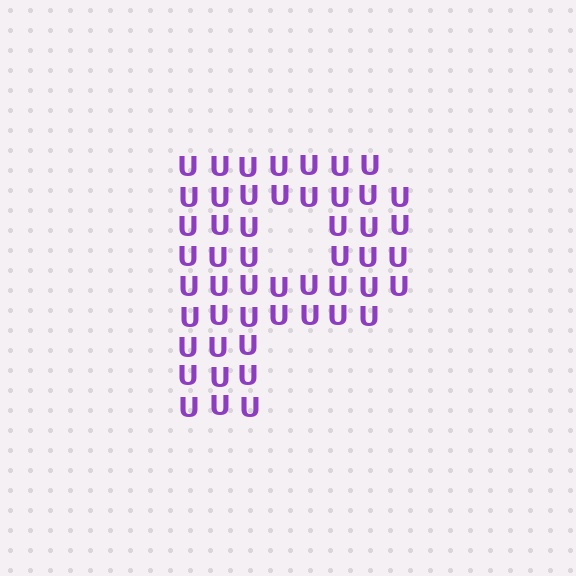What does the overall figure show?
The overall figure shows the letter P.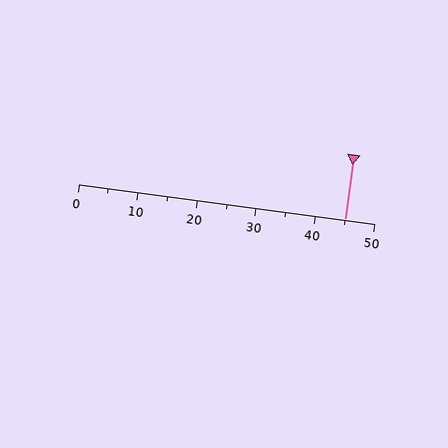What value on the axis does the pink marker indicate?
The marker indicates approximately 45.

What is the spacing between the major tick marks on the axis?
The major ticks are spaced 10 apart.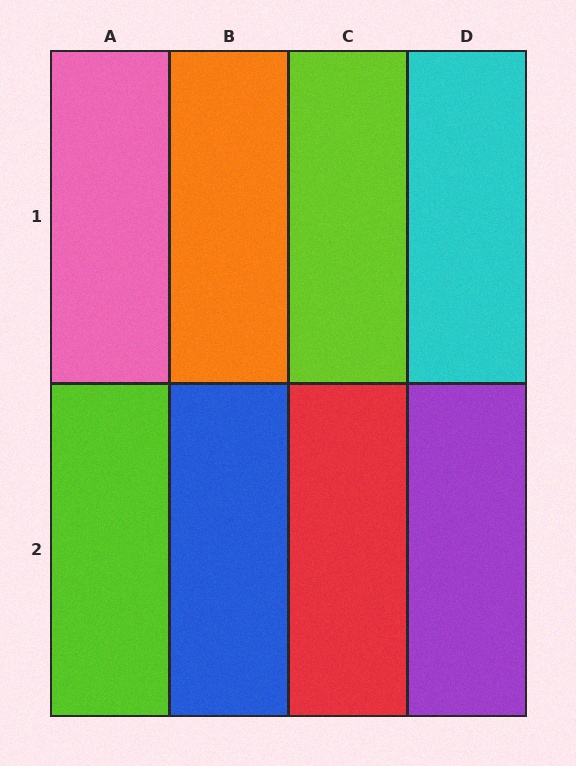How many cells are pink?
1 cell is pink.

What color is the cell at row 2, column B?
Blue.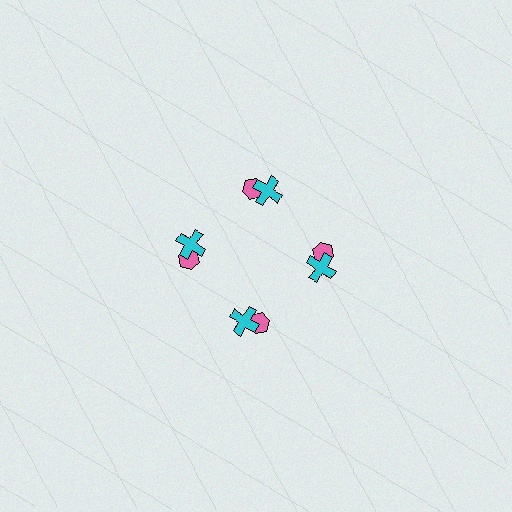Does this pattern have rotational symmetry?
Yes, this pattern has 4-fold rotational symmetry. It looks the same after rotating 90 degrees around the center.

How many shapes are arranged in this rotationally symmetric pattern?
There are 8 shapes, arranged in 4 groups of 2.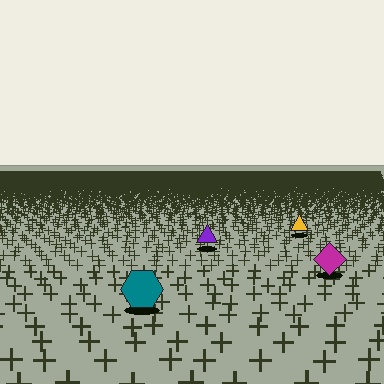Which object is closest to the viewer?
The teal hexagon is closest. The texture marks near it are larger and more spread out.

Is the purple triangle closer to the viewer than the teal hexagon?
No. The teal hexagon is closer — you can tell from the texture gradient: the ground texture is coarser near it.